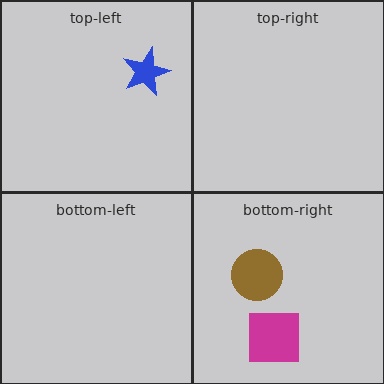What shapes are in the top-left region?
The blue star.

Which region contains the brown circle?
The bottom-right region.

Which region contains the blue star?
The top-left region.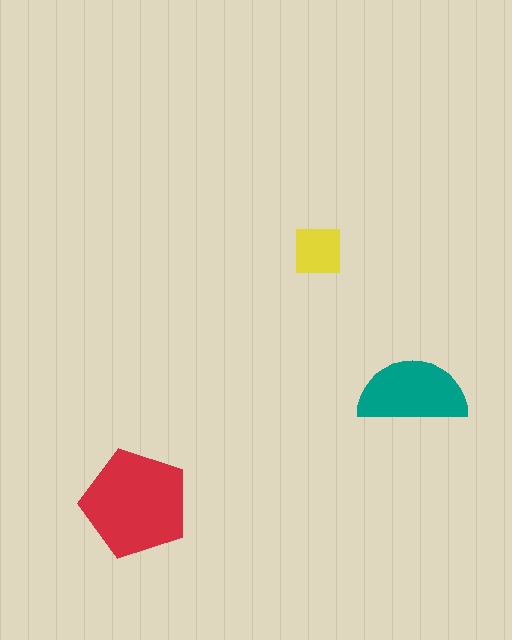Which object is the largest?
The red pentagon.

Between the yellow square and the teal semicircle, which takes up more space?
The teal semicircle.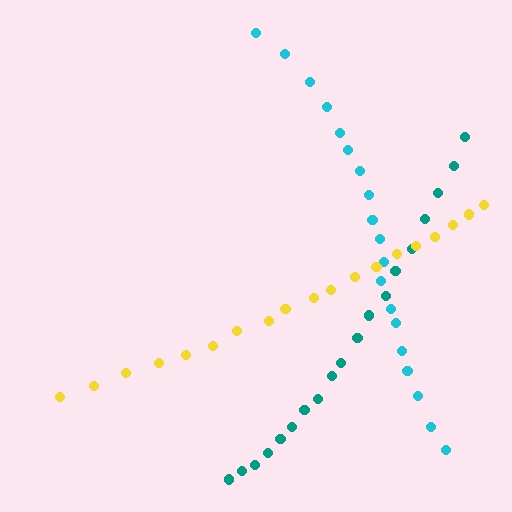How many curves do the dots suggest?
There are 3 distinct paths.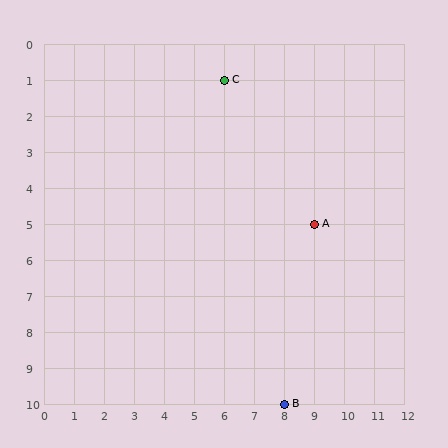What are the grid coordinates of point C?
Point C is at grid coordinates (6, 1).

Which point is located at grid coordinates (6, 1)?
Point C is at (6, 1).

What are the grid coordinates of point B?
Point B is at grid coordinates (8, 10).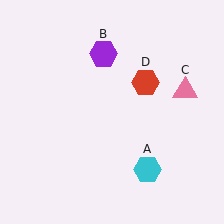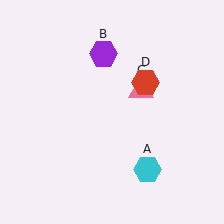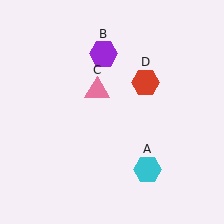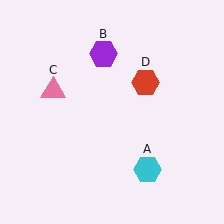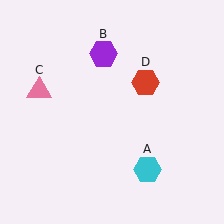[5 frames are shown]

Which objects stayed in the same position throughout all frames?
Cyan hexagon (object A) and purple hexagon (object B) and red hexagon (object D) remained stationary.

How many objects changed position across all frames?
1 object changed position: pink triangle (object C).